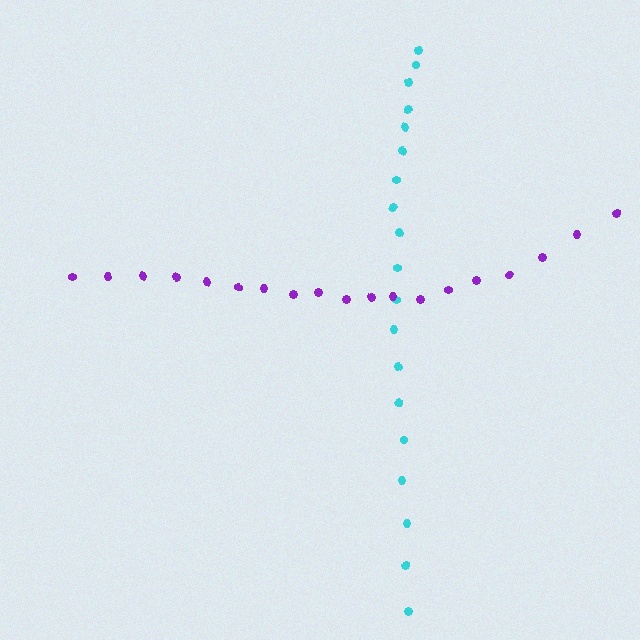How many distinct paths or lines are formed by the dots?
There are 2 distinct paths.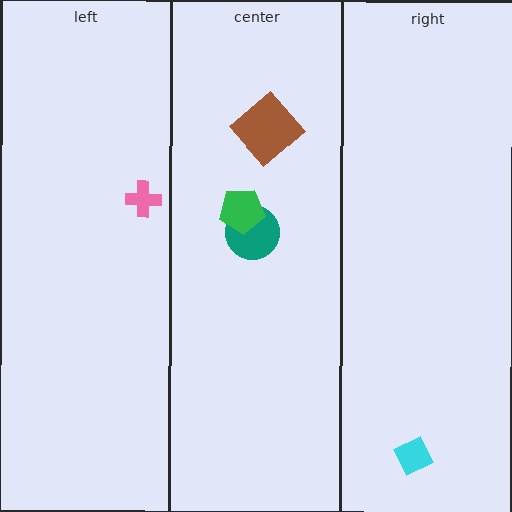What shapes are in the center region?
The brown diamond, the teal circle, the green pentagon.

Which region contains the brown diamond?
The center region.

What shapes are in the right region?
The cyan diamond.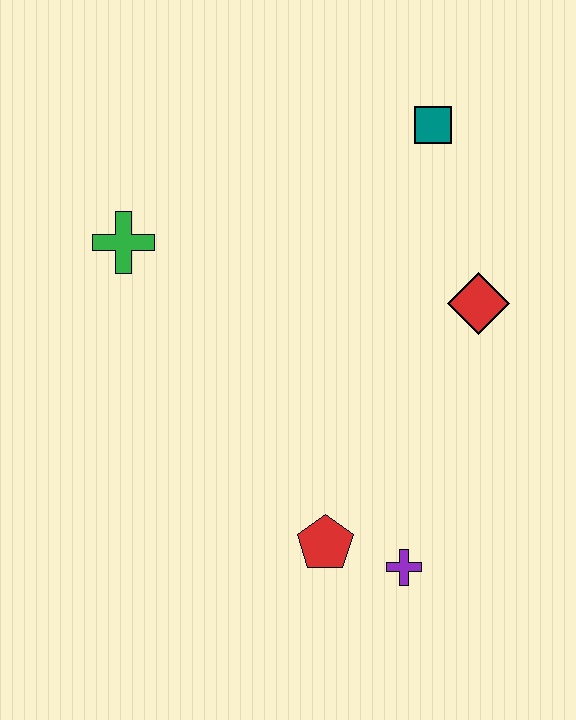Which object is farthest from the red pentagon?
The teal square is farthest from the red pentagon.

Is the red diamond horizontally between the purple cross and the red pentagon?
No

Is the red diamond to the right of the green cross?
Yes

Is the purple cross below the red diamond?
Yes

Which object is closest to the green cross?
The teal square is closest to the green cross.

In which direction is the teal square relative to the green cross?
The teal square is to the right of the green cross.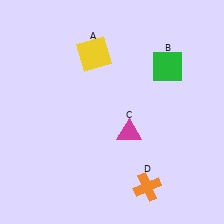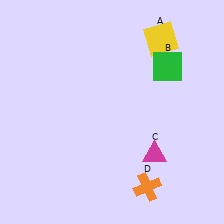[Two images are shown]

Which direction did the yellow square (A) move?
The yellow square (A) moved right.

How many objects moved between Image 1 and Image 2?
2 objects moved between the two images.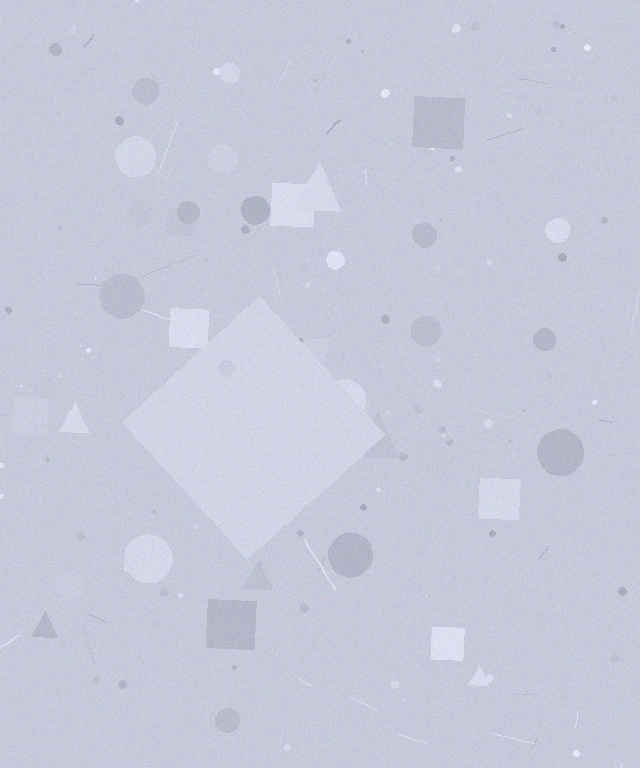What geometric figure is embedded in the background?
A diamond is embedded in the background.